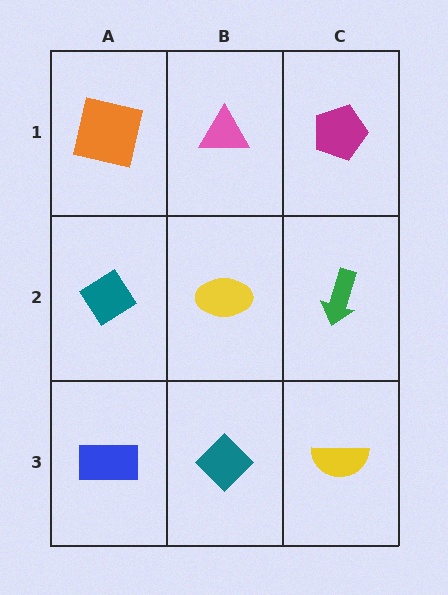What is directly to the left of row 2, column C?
A yellow ellipse.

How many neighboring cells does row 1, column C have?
2.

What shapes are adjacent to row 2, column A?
An orange square (row 1, column A), a blue rectangle (row 3, column A), a yellow ellipse (row 2, column B).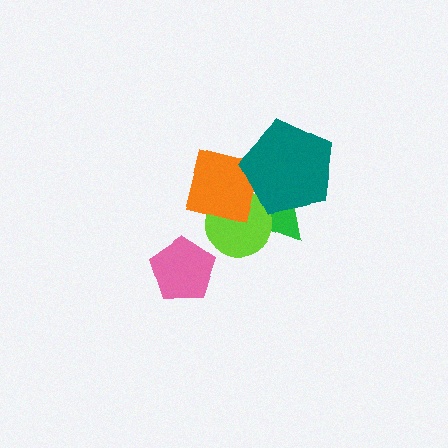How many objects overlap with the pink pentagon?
0 objects overlap with the pink pentagon.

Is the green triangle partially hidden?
Yes, it is partially covered by another shape.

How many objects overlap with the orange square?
3 objects overlap with the orange square.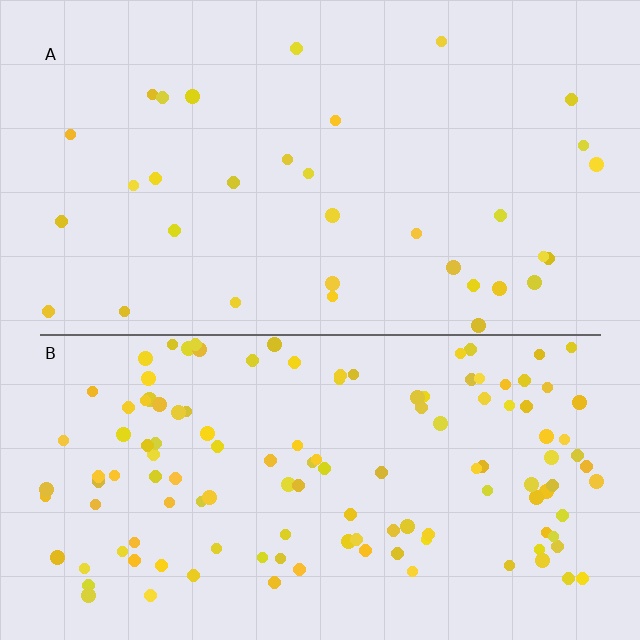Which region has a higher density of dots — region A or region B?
B (the bottom).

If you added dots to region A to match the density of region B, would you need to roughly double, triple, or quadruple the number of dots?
Approximately quadruple.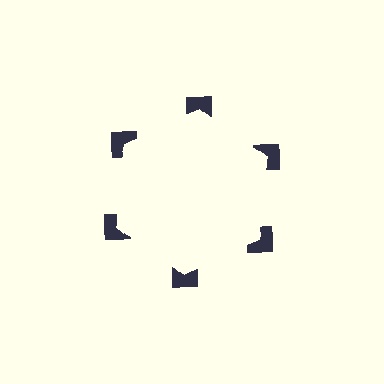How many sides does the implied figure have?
6 sides.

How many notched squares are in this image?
There are 6 — one at each vertex of the illusory hexagon.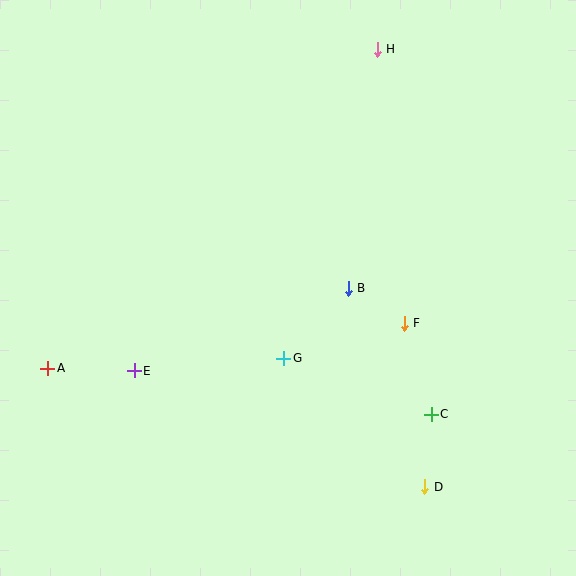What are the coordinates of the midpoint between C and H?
The midpoint between C and H is at (404, 232).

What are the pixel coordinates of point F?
Point F is at (404, 323).